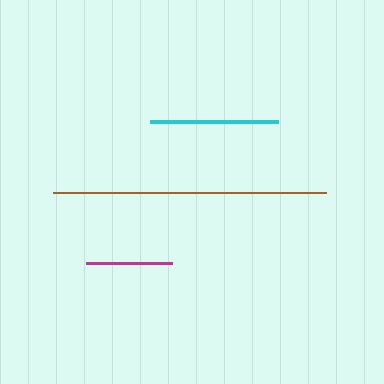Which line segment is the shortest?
The magenta line is the shortest at approximately 86 pixels.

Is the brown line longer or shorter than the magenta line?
The brown line is longer than the magenta line.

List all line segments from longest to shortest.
From longest to shortest: brown, cyan, magenta.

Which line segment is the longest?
The brown line is the longest at approximately 273 pixels.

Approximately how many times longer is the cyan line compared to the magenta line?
The cyan line is approximately 1.5 times the length of the magenta line.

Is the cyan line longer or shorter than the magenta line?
The cyan line is longer than the magenta line.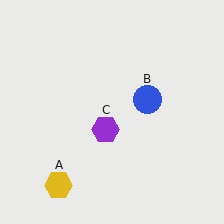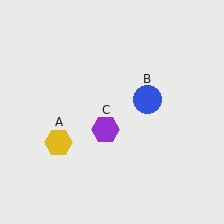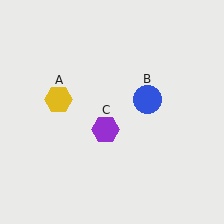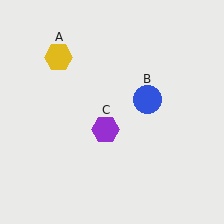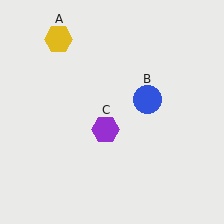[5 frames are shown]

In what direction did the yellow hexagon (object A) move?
The yellow hexagon (object A) moved up.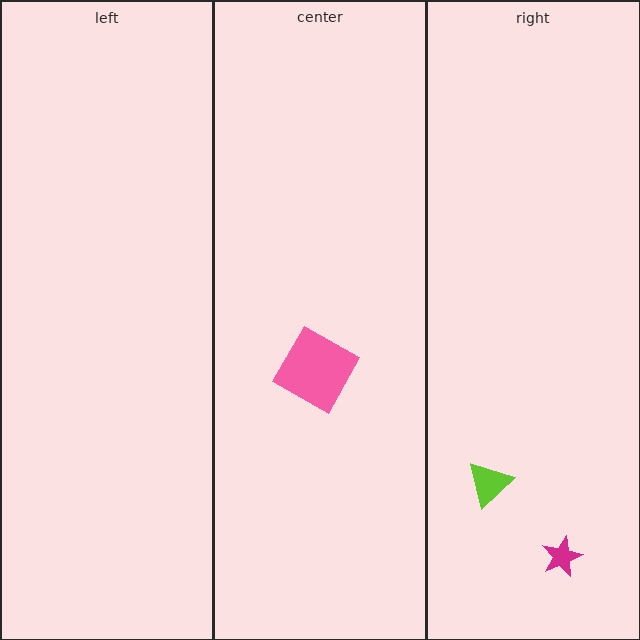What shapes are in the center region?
The pink square.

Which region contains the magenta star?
The right region.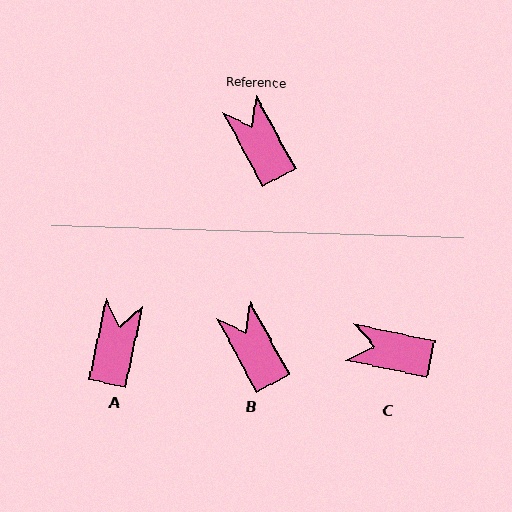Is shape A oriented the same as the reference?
No, it is off by about 41 degrees.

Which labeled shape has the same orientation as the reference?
B.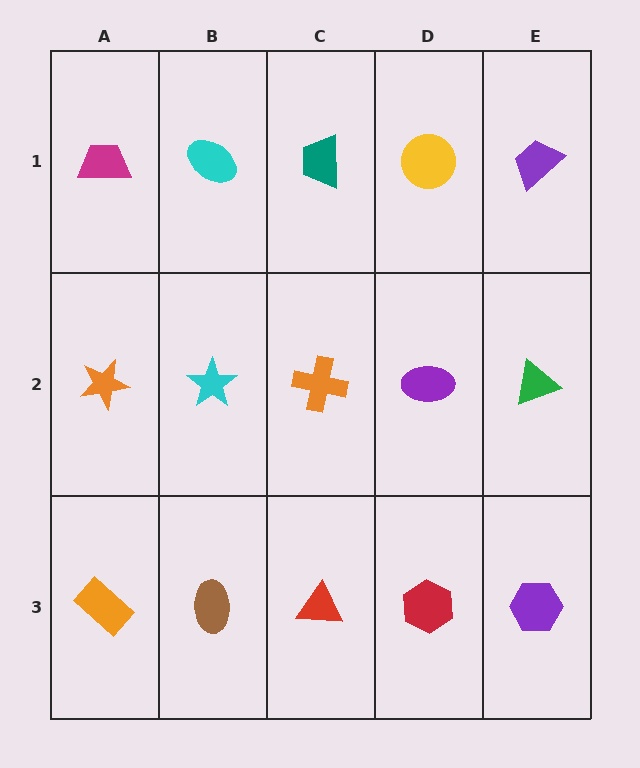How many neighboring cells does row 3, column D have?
3.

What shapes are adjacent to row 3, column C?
An orange cross (row 2, column C), a brown ellipse (row 3, column B), a red hexagon (row 3, column D).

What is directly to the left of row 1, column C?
A cyan ellipse.